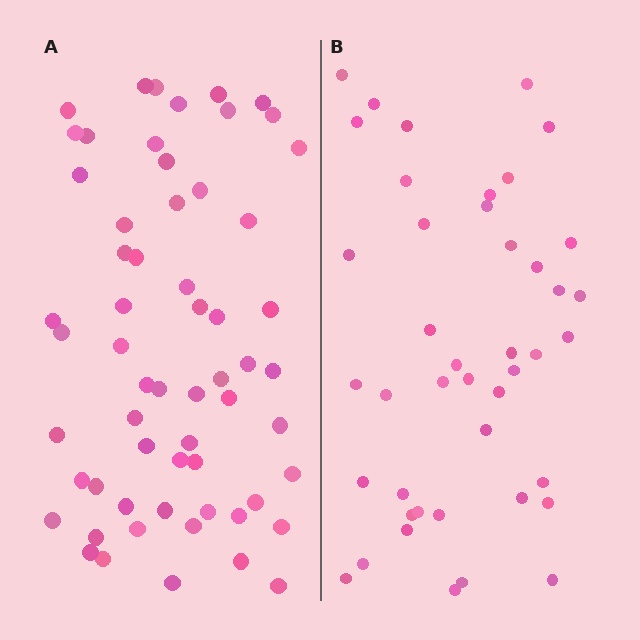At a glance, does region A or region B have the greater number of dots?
Region A (the left region) has more dots.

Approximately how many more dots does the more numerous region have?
Region A has approximately 15 more dots than region B.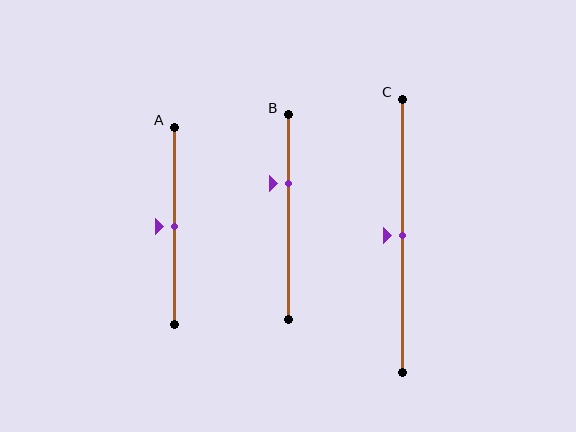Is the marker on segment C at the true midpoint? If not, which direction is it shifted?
Yes, the marker on segment C is at the true midpoint.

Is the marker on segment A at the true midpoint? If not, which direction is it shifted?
Yes, the marker on segment A is at the true midpoint.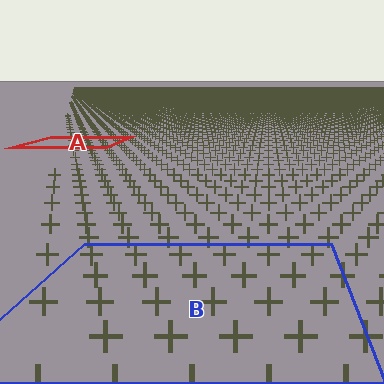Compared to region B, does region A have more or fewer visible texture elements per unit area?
Region A has more texture elements per unit area — they are packed more densely because it is farther away.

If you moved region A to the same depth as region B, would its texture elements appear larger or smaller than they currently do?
They would appear larger. At a closer depth, the same texture elements are projected at a bigger on-screen size.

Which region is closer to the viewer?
Region B is closer. The texture elements there are larger and more spread out.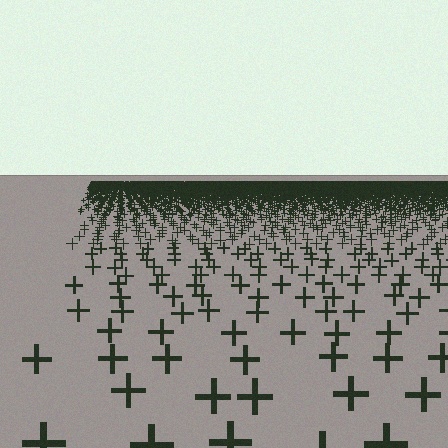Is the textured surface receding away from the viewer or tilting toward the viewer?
The surface is receding away from the viewer. Texture elements get smaller and denser toward the top.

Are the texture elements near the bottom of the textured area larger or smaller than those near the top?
Larger. Near the bottom, elements are closer to the viewer and appear at a bigger on-screen size.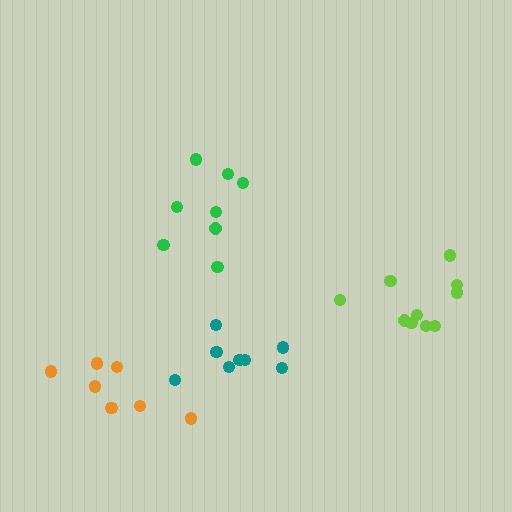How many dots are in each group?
Group 1: 8 dots, Group 2: 7 dots, Group 3: 10 dots, Group 4: 8 dots (33 total).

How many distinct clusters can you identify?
There are 4 distinct clusters.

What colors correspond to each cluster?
The clusters are colored: green, orange, lime, teal.